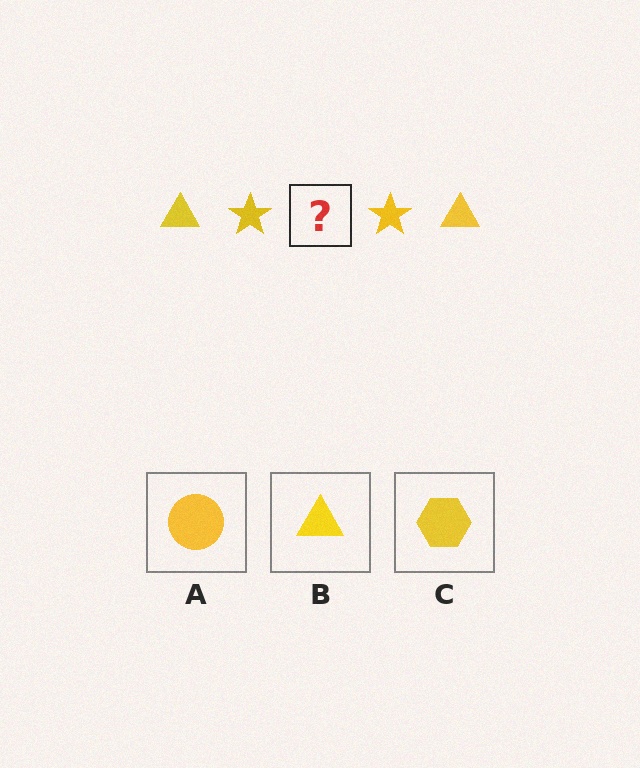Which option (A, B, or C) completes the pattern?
B.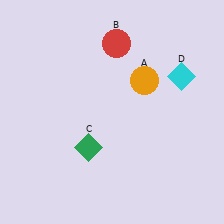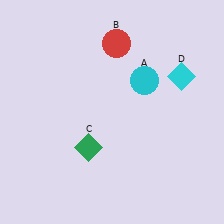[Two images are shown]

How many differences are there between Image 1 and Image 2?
There is 1 difference between the two images.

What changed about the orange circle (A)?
In Image 1, A is orange. In Image 2, it changed to cyan.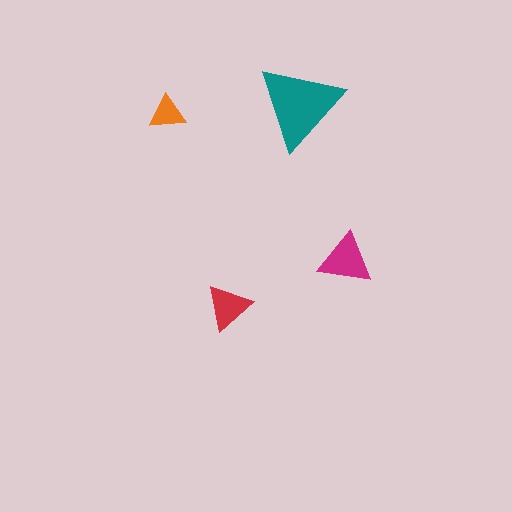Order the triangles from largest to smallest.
the teal one, the magenta one, the red one, the orange one.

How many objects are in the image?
There are 4 objects in the image.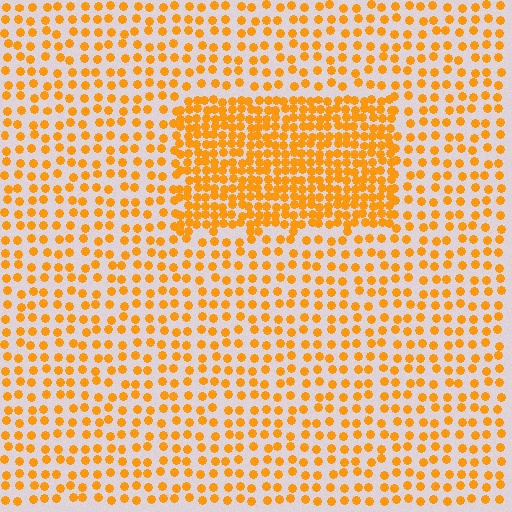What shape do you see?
I see a rectangle.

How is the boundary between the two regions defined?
The boundary is defined by a change in element density (approximately 2.2x ratio). All elements are the same color, size, and shape.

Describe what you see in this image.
The image contains small orange elements arranged at two different densities. A rectangle-shaped region is visible where the elements are more densely packed than the surrounding area.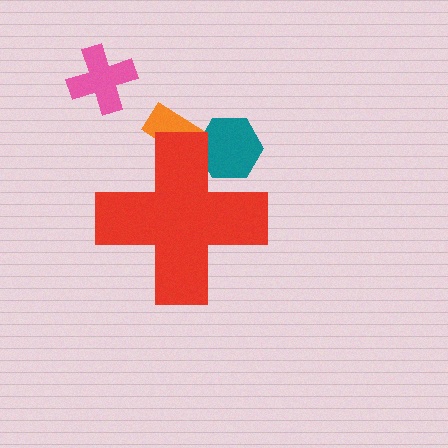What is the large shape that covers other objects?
A red cross.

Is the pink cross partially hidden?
No, the pink cross is fully visible.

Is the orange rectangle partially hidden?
Yes, the orange rectangle is partially hidden behind the red cross.